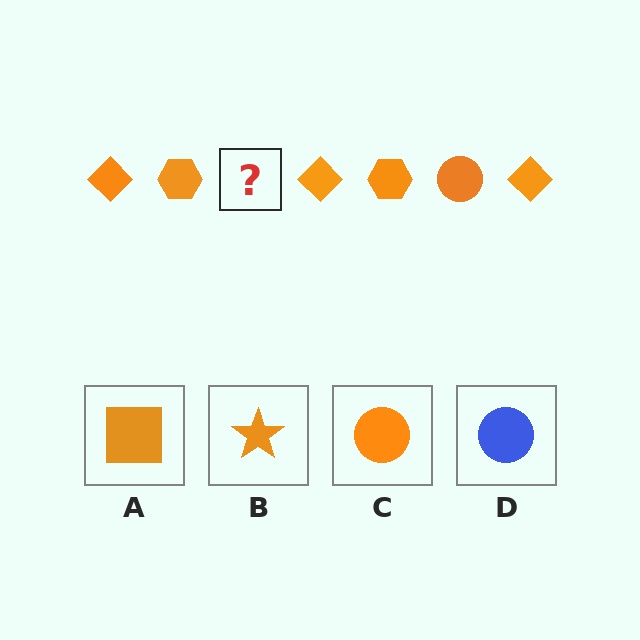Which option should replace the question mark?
Option C.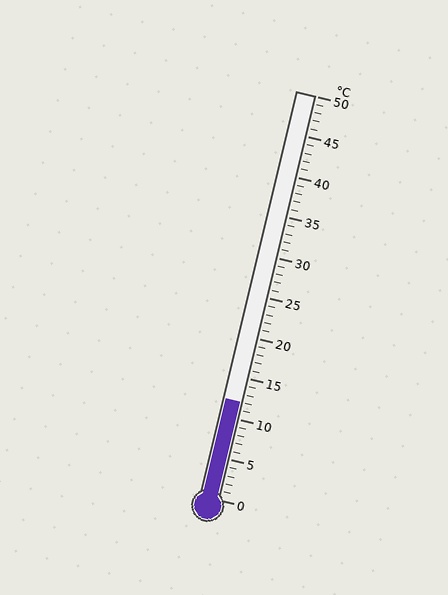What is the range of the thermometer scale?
The thermometer scale ranges from 0°C to 50°C.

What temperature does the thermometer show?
The thermometer shows approximately 12°C.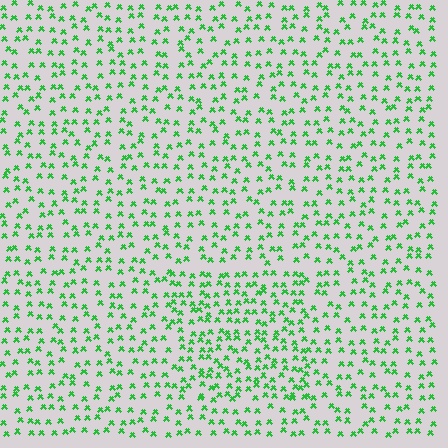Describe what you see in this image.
The image contains small green elements arranged at two different densities. A rectangle-shaped region is visible where the elements are more densely packed than the surrounding area.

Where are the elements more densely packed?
The elements are more densely packed inside the rectangle boundary.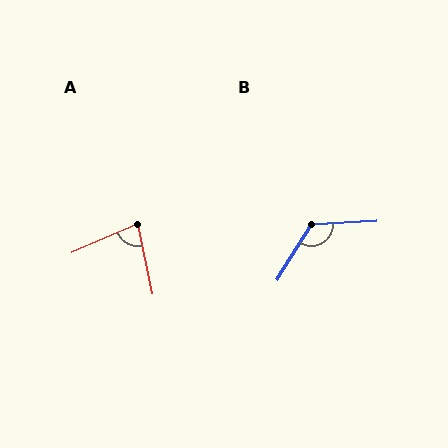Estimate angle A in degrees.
Approximately 79 degrees.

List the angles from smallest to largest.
A (79°), B (125°).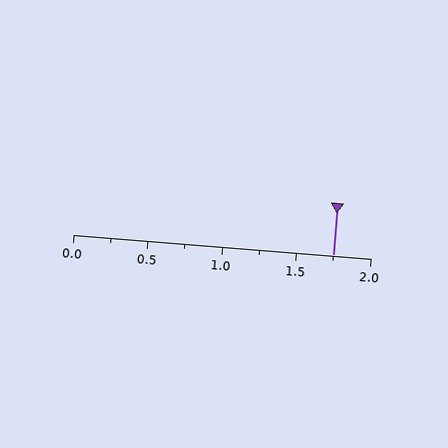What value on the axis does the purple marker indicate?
The marker indicates approximately 1.75.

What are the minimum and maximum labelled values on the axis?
The axis runs from 0.0 to 2.0.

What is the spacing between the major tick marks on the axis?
The major ticks are spaced 0.5 apart.